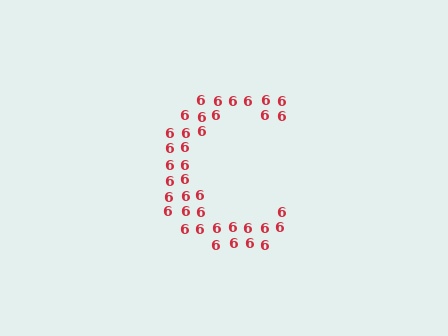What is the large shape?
The large shape is the letter C.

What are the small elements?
The small elements are digit 6's.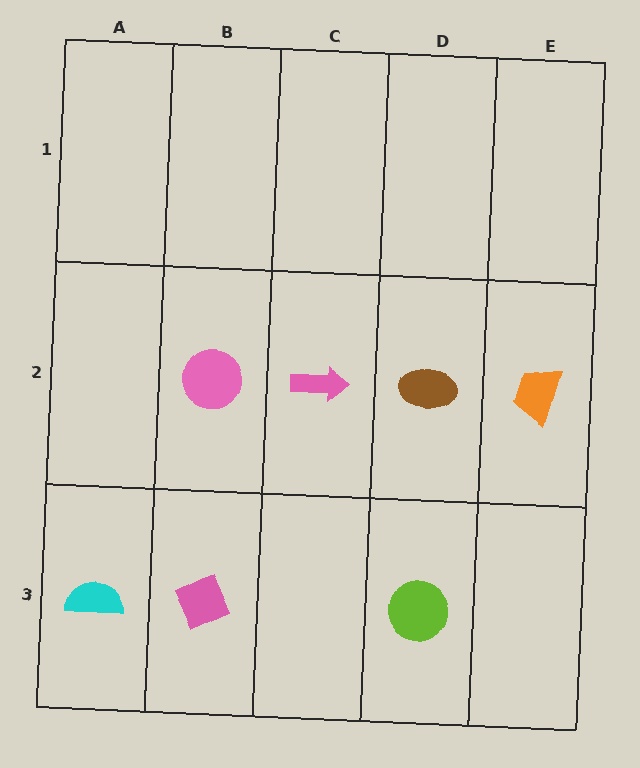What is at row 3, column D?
A lime circle.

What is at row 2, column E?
An orange trapezoid.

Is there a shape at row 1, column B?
No, that cell is empty.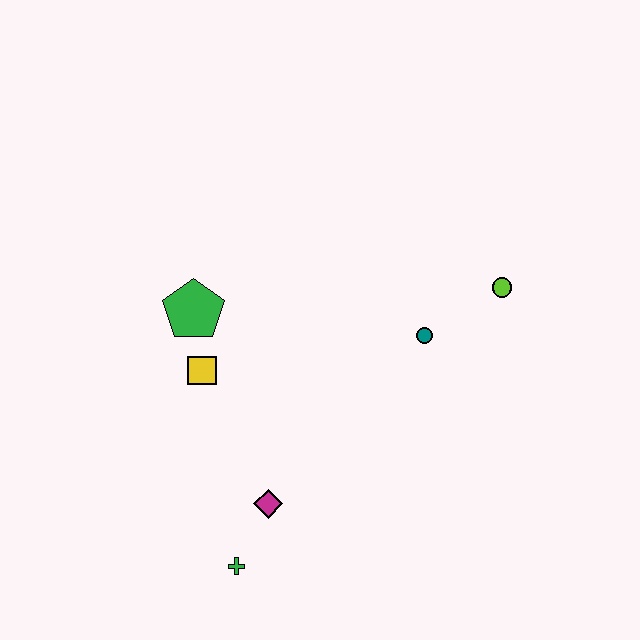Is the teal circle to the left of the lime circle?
Yes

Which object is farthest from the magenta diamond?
The lime circle is farthest from the magenta diamond.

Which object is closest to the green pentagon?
The yellow square is closest to the green pentagon.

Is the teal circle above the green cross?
Yes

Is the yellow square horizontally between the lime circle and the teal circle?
No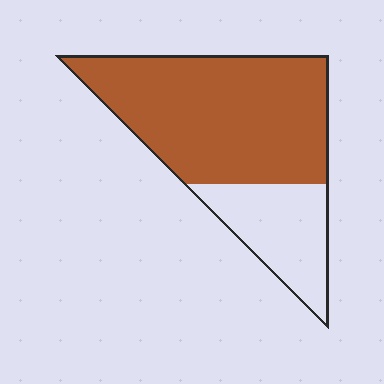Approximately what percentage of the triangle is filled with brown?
Approximately 70%.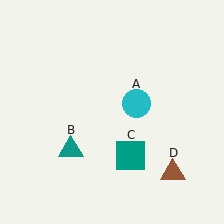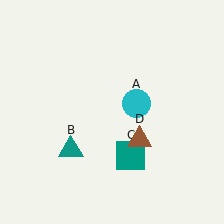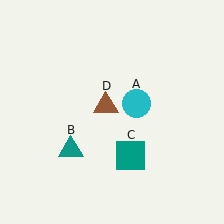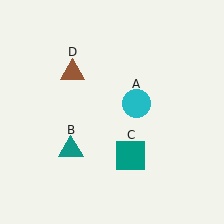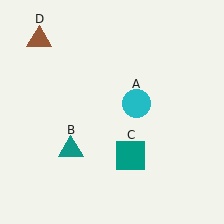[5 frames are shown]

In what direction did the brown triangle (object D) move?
The brown triangle (object D) moved up and to the left.